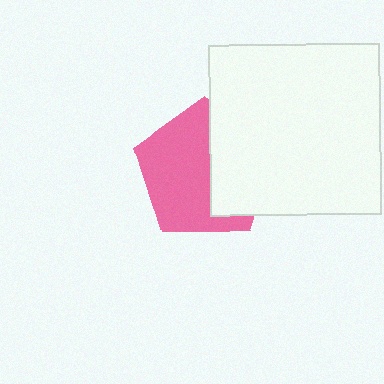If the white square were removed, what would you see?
You would see the complete pink pentagon.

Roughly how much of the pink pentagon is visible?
About half of it is visible (roughly 58%).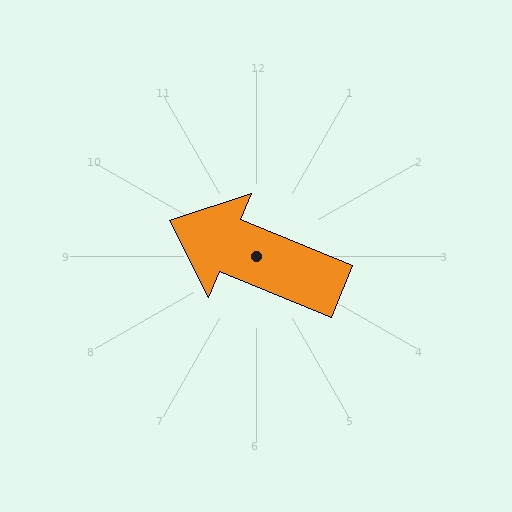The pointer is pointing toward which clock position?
Roughly 10 o'clock.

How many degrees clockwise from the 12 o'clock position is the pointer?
Approximately 292 degrees.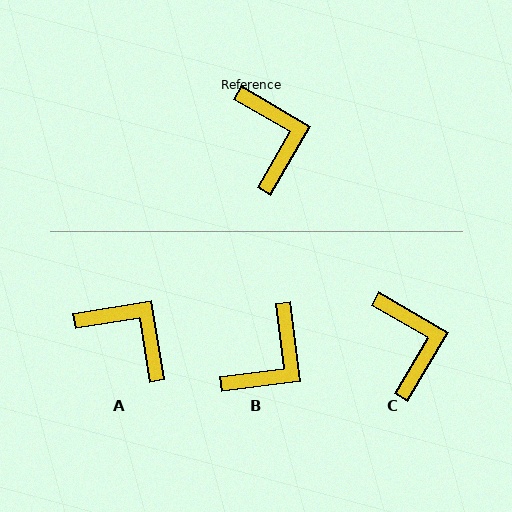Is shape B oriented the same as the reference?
No, it is off by about 53 degrees.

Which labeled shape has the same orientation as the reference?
C.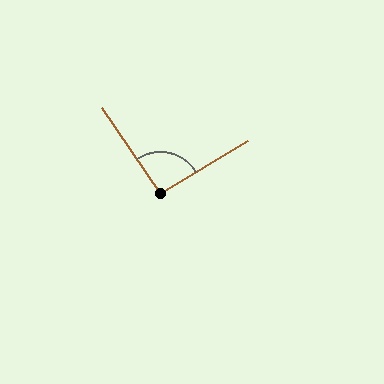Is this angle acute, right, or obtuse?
It is approximately a right angle.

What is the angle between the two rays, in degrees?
Approximately 93 degrees.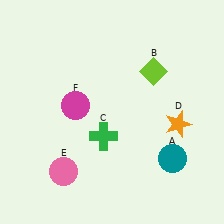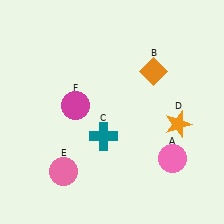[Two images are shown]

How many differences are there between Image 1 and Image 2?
There are 3 differences between the two images.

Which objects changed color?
A changed from teal to pink. B changed from lime to orange. C changed from green to teal.